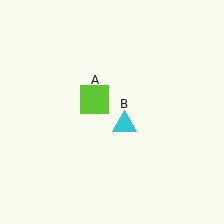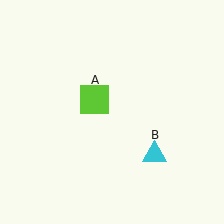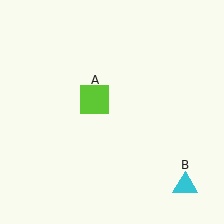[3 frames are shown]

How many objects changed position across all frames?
1 object changed position: cyan triangle (object B).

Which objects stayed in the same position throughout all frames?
Lime square (object A) remained stationary.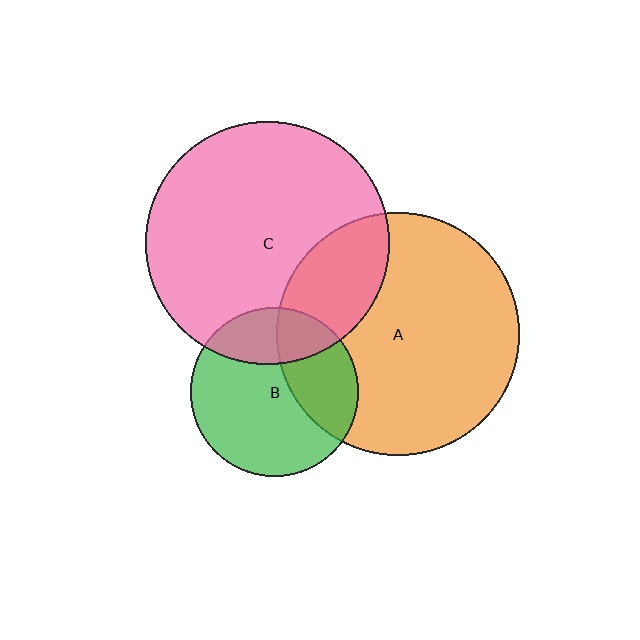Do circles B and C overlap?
Yes.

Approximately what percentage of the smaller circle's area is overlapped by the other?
Approximately 25%.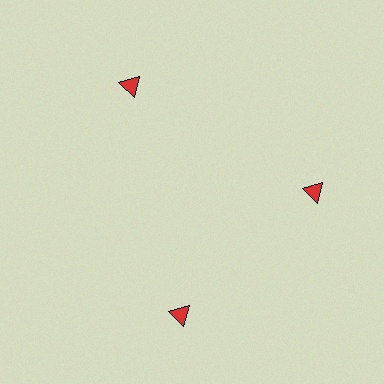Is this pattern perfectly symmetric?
No. The 3 red triangles are arranged in a ring, but one element near the 7 o'clock position is rotated out of alignment along the ring, breaking the 3-fold rotational symmetry.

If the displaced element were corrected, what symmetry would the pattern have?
It would have 3-fold rotational symmetry — the pattern would map onto itself every 120 degrees.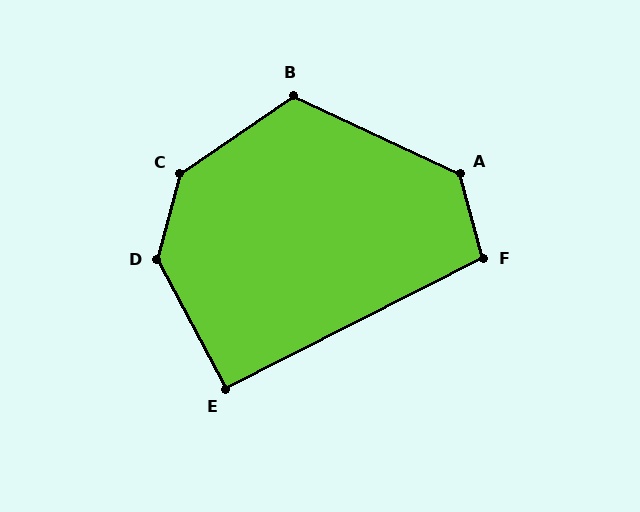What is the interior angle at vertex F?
Approximately 102 degrees (obtuse).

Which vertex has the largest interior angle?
C, at approximately 139 degrees.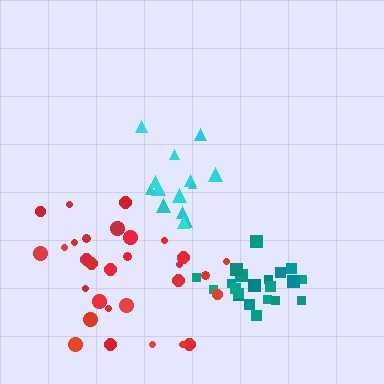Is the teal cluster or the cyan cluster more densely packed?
Teal.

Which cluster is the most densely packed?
Teal.